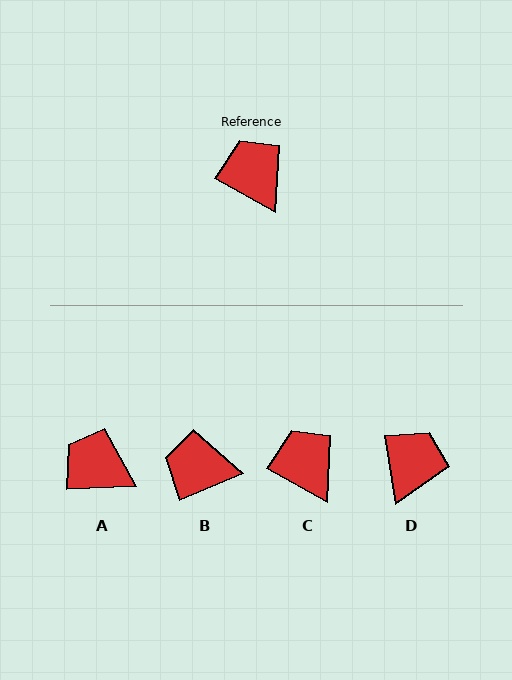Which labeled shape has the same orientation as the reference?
C.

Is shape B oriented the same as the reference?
No, it is off by about 52 degrees.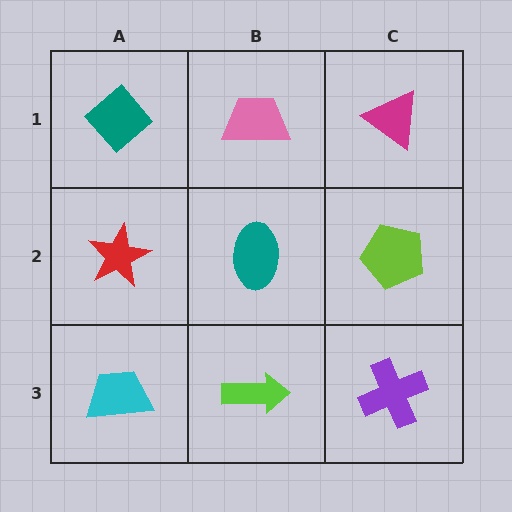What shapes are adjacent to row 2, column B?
A pink trapezoid (row 1, column B), a lime arrow (row 3, column B), a red star (row 2, column A), a lime pentagon (row 2, column C).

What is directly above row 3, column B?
A teal ellipse.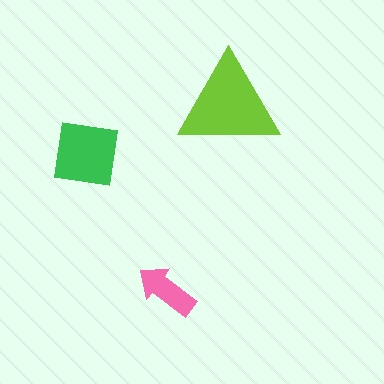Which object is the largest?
The lime triangle.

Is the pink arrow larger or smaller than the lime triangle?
Smaller.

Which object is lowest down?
The pink arrow is bottommost.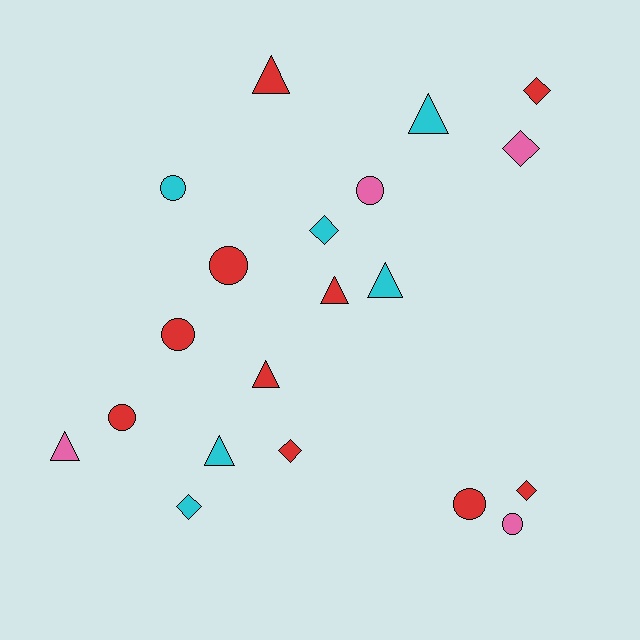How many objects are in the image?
There are 20 objects.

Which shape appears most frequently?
Circle, with 7 objects.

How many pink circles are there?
There are 2 pink circles.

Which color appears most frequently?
Red, with 10 objects.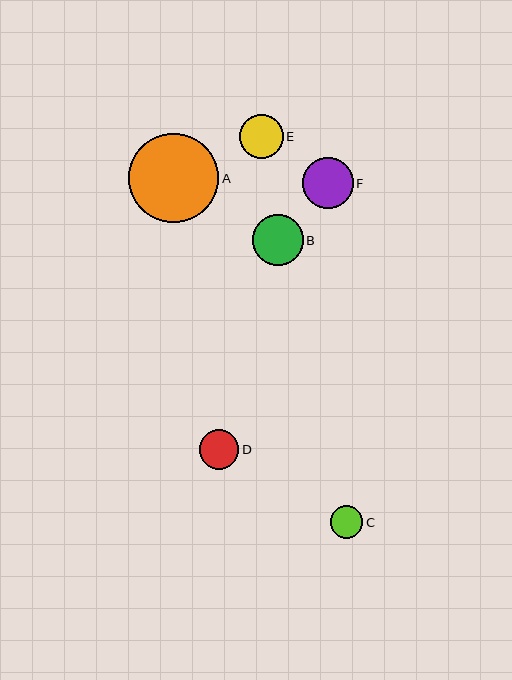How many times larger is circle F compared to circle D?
Circle F is approximately 1.3 times the size of circle D.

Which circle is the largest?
Circle A is the largest with a size of approximately 90 pixels.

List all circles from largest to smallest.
From largest to smallest: A, B, F, E, D, C.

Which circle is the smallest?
Circle C is the smallest with a size of approximately 33 pixels.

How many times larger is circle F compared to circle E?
Circle F is approximately 1.2 times the size of circle E.